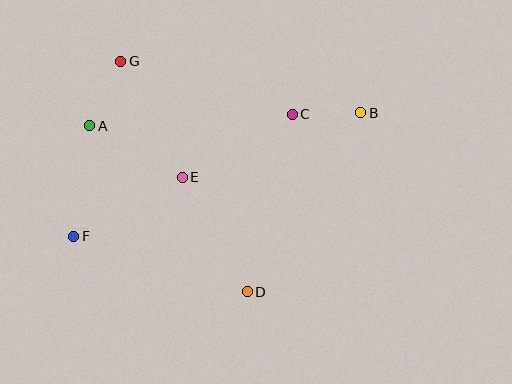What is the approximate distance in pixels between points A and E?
The distance between A and E is approximately 106 pixels.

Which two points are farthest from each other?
Points B and F are farthest from each other.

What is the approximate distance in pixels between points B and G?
The distance between B and G is approximately 245 pixels.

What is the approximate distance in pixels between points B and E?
The distance between B and E is approximately 190 pixels.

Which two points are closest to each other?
Points B and C are closest to each other.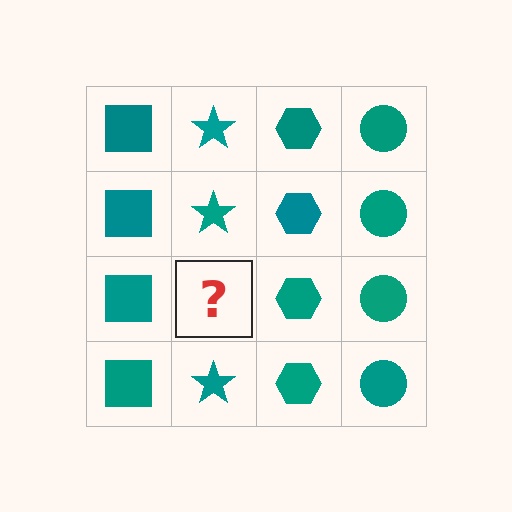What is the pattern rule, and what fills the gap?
The rule is that each column has a consistent shape. The gap should be filled with a teal star.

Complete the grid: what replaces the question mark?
The question mark should be replaced with a teal star.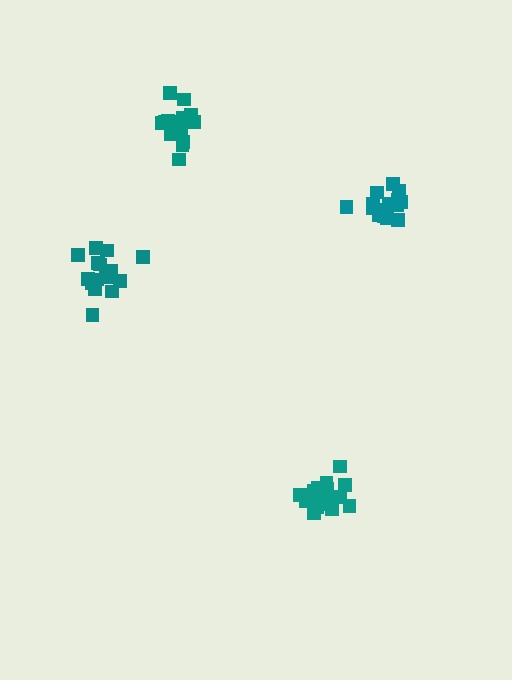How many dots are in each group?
Group 1: 20 dots, Group 2: 16 dots, Group 3: 16 dots, Group 4: 19 dots (71 total).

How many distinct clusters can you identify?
There are 4 distinct clusters.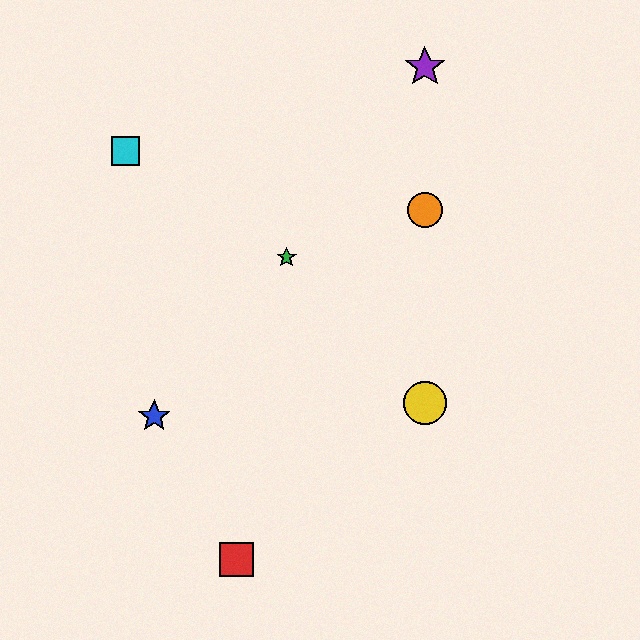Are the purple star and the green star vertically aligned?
No, the purple star is at x≈425 and the green star is at x≈287.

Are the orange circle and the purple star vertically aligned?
Yes, both are at x≈425.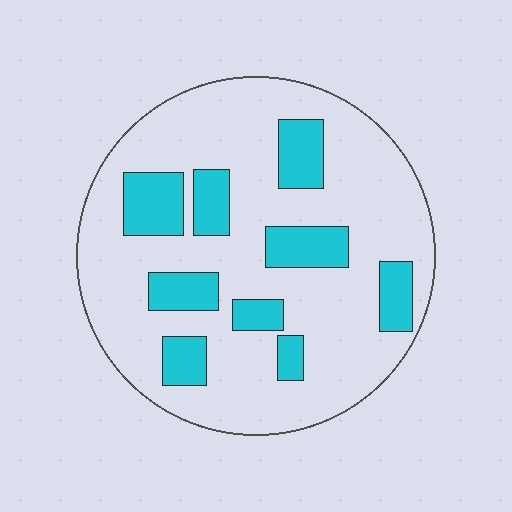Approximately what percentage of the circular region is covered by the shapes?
Approximately 25%.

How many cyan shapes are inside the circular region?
9.